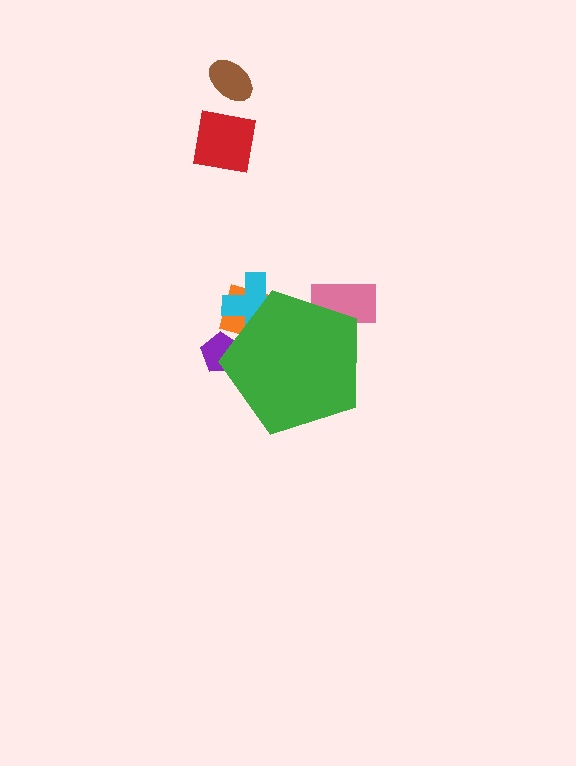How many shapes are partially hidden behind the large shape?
4 shapes are partially hidden.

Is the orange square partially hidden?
Yes, the orange square is partially hidden behind the green pentagon.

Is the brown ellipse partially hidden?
No, the brown ellipse is fully visible.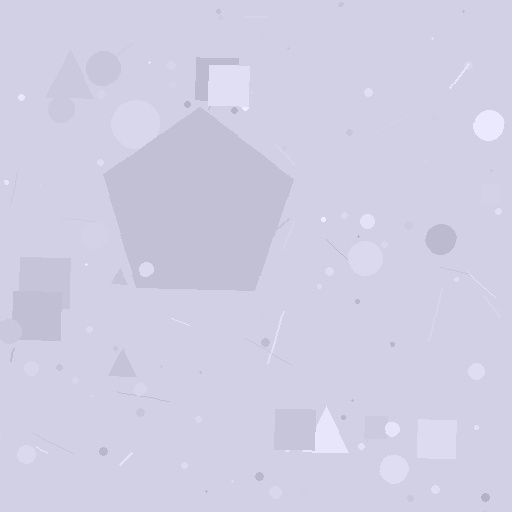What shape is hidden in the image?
A pentagon is hidden in the image.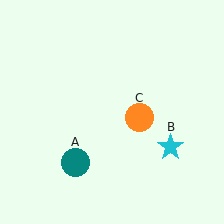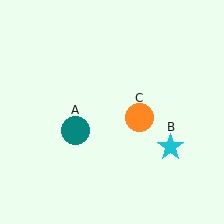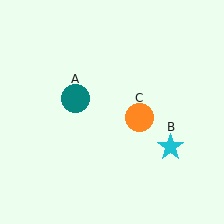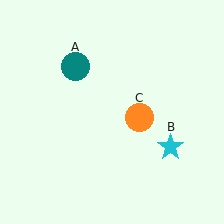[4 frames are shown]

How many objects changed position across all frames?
1 object changed position: teal circle (object A).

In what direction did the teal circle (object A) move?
The teal circle (object A) moved up.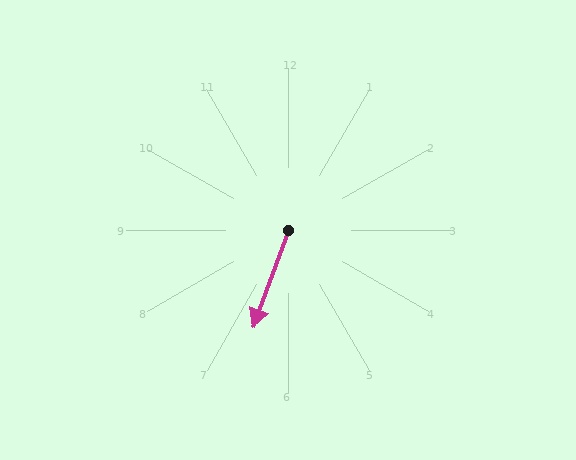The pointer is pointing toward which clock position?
Roughly 7 o'clock.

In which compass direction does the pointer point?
South.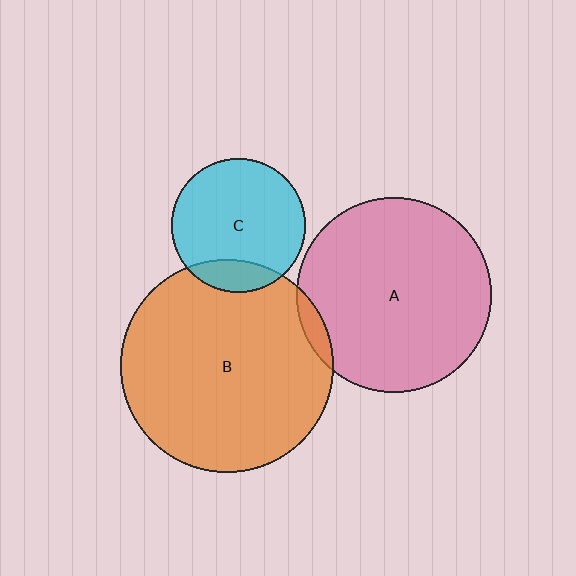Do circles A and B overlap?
Yes.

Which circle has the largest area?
Circle B (orange).